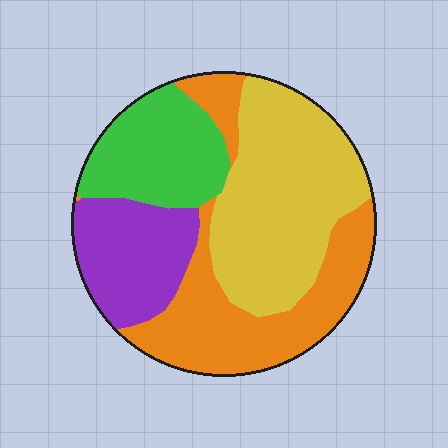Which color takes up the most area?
Yellow, at roughly 35%.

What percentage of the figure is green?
Green covers roughly 20% of the figure.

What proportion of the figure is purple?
Purple takes up about one sixth (1/6) of the figure.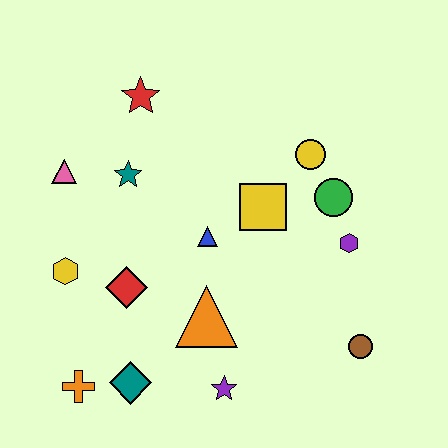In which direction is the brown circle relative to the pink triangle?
The brown circle is to the right of the pink triangle.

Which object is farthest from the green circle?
The orange cross is farthest from the green circle.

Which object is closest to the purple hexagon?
The green circle is closest to the purple hexagon.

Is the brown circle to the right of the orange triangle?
Yes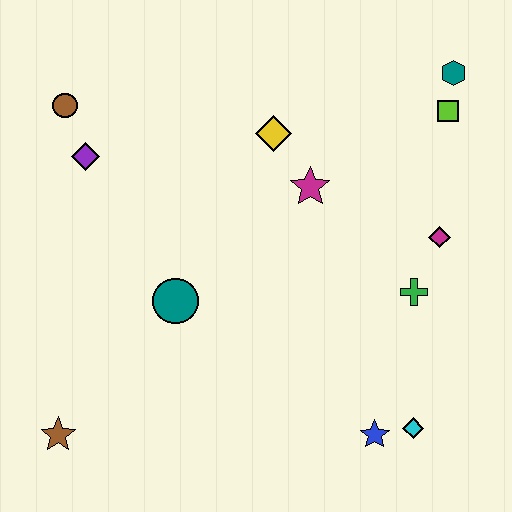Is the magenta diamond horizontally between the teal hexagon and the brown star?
Yes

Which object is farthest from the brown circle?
The cyan diamond is farthest from the brown circle.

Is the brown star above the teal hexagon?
No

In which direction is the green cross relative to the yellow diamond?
The green cross is below the yellow diamond.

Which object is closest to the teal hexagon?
The lime square is closest to the teal hexagon.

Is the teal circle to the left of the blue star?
Yes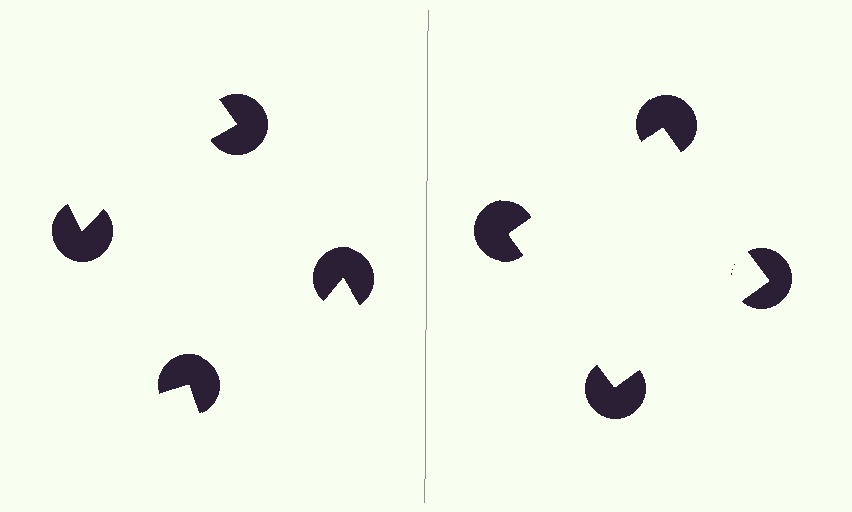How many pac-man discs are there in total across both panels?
8 — 4 on each side.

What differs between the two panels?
The pac-man discs are positioned identically on both sides; only the wedge orientations differ. On the right they align to a square; on the left they are misaligned.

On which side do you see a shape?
An illusory square appears on the right side. On the left side the wedge cuts are rotated, so no coherent shape forms.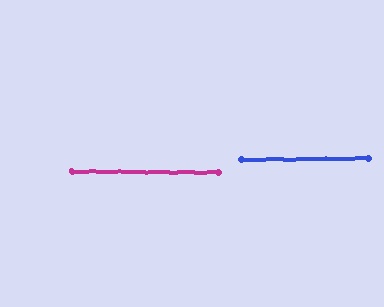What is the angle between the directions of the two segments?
Approximately 1 degree.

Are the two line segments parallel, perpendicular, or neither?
Parallel — their directions differ by only 0.7°.